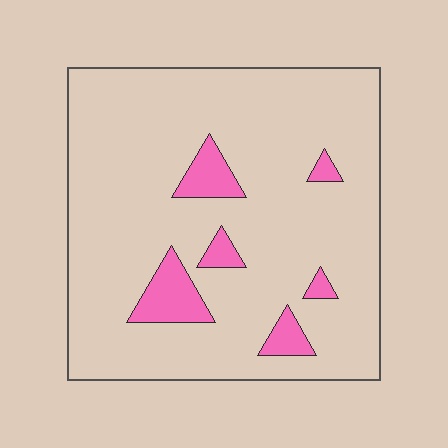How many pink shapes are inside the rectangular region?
6.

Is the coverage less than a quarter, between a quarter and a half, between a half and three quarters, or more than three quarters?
Less than a quarter.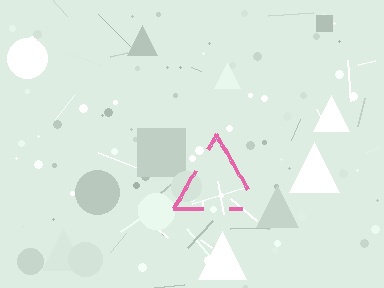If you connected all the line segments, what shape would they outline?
They would outline a triangle.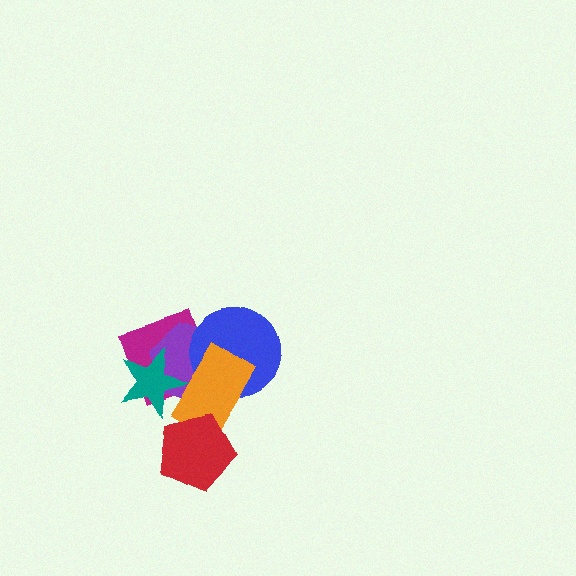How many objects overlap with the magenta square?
4 objects overlap with the magenta square.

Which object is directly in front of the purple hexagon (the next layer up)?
The teal star is directly in front of the purple hexagon.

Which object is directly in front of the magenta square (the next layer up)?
The purple hexagon is directly in front of the magenta square.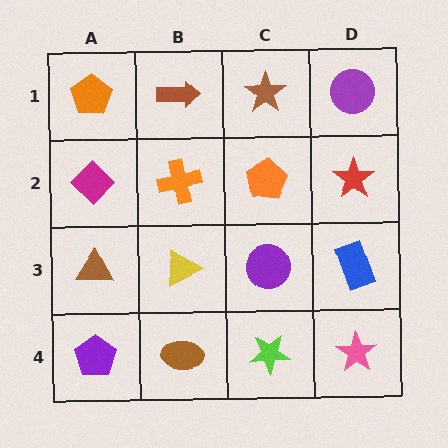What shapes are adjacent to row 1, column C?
An orange pentagon (row 2, column C), a brown arrow (row 1, column B), a purple circle (row 1, column D).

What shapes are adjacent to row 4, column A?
A brown triangle (row 3, column A), a brown ellipse (row 4, column B).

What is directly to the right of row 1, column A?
A brown arrow.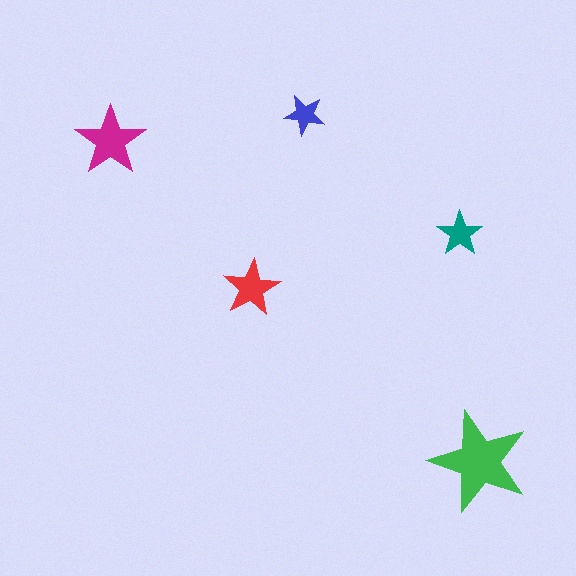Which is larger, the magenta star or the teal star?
The magenta one.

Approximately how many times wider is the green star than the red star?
About 2 times wider.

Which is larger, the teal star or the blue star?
The teal one.